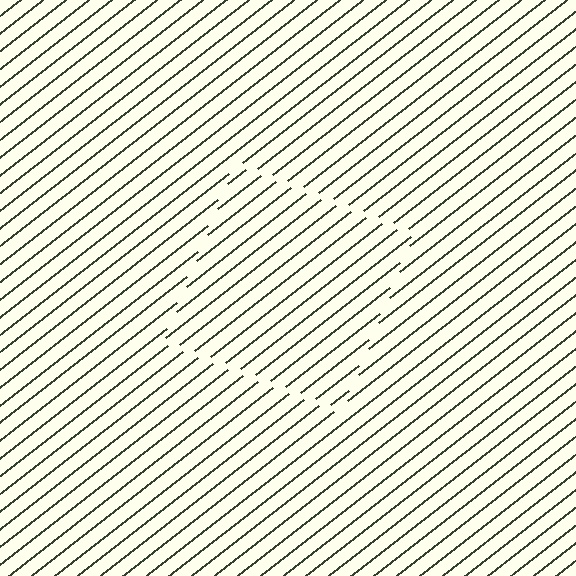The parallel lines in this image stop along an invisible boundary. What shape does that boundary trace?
An illusory square. The interior of the shape contains the same grating, shifted by half a period — the contour is defined by the phase discontinuity where line-ends from the inner and outer gratings abut.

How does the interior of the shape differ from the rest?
The interior of the shape contains the same grating, shifted by half a period — the contour is defined by the phase discontinuity where line-ends from the inner and outer gratings abut.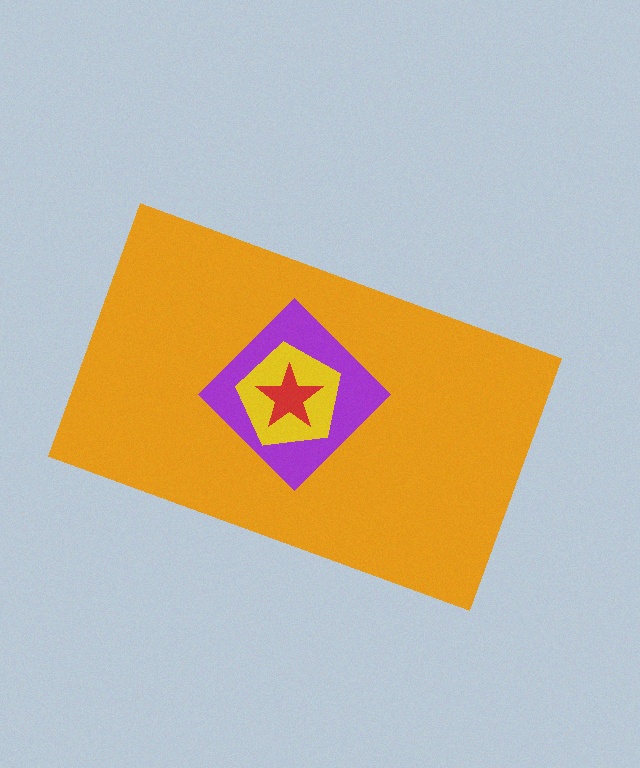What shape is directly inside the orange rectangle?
The purple diamond.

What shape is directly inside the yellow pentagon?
The red star.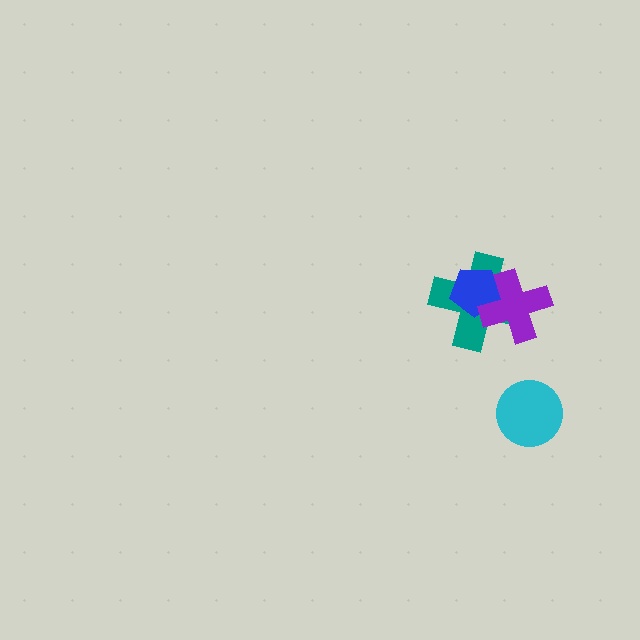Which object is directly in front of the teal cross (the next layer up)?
The blue pentagon is directly in front of the teal cross.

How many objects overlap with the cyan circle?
0 objects overlap with the cyan circle.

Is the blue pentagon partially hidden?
Yes, it is partially covered by another shape.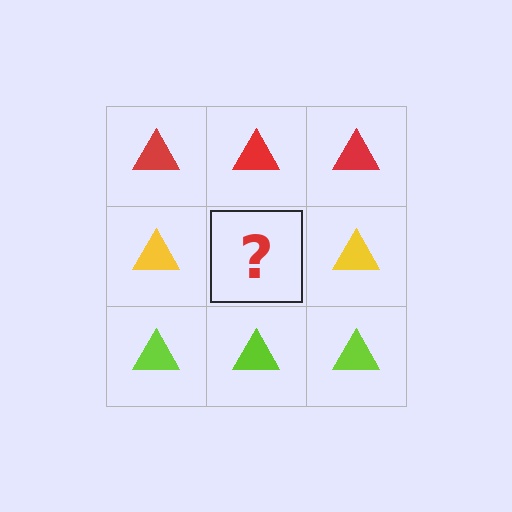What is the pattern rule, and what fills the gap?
The rule is that each row has a consistent color. The gap should be filled with a yellow triangle.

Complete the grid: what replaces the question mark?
The question mark should be replaced with a yellow triangle.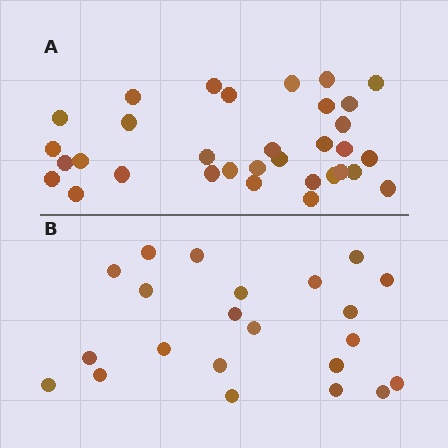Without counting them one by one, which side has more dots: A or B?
Region A (the top region) has more dots.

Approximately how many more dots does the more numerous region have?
Region A has roughly 12 or so more dots than region B.